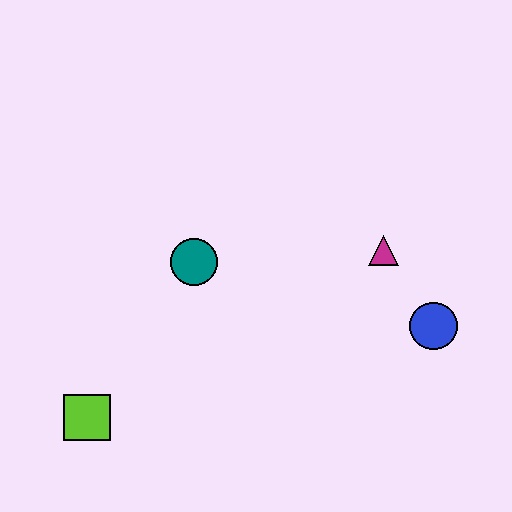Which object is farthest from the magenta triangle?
The lime square is farthest from the magenta triangle.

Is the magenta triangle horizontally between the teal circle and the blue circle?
Yes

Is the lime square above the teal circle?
No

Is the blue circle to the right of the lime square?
Yes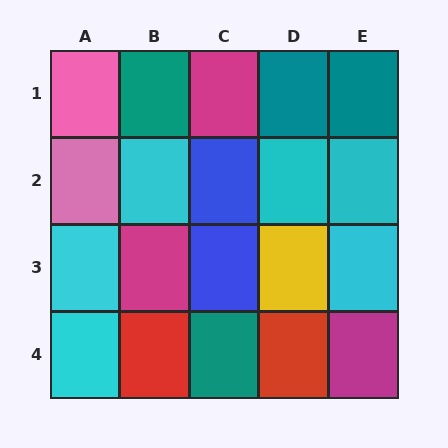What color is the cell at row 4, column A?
Cyan.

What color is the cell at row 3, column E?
Cyan.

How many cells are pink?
2 cells are pink.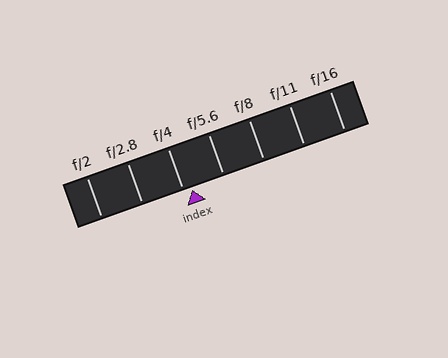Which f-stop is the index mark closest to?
The index mark is closest to f/4.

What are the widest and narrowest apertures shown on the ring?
The widest aperture shown is f/2 and the narrowest is f/16.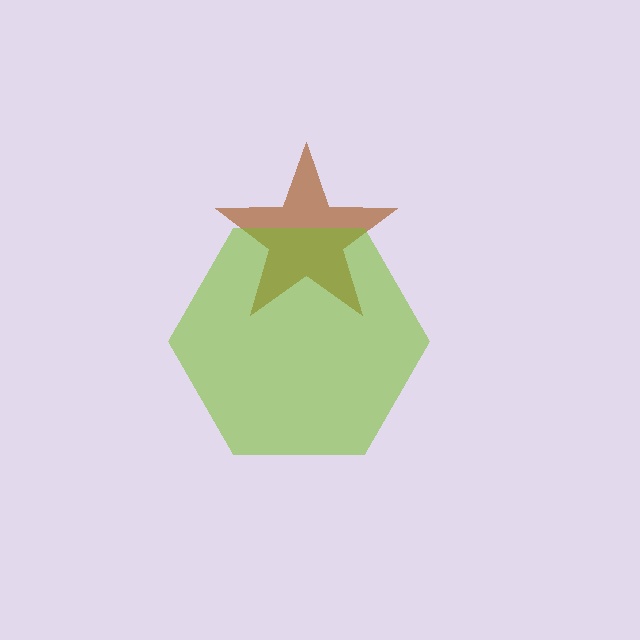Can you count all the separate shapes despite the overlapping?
Yes, there are 2 separate shapes.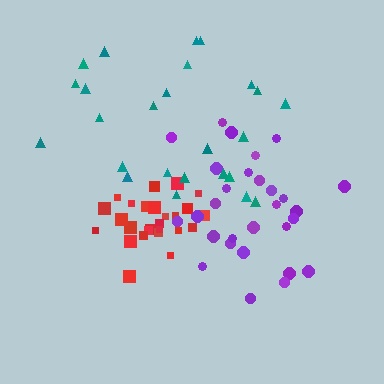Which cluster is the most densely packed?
Red.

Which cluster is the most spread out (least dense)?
Teal.